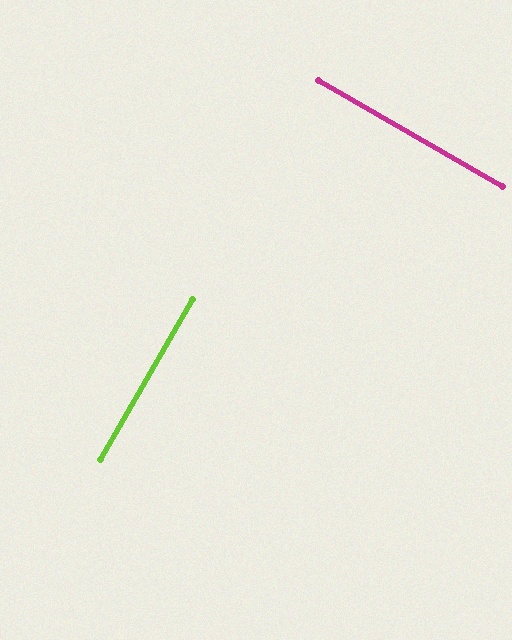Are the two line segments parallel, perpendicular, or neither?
Perpendicular — they meet at approximately 90°.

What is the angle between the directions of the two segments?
Approximately 90 degrees.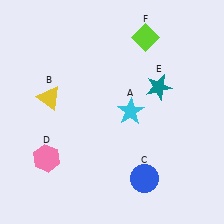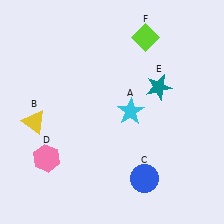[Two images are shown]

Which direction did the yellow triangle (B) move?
The yellow triangle (B) moved down.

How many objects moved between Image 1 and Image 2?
1 object moved between the two images.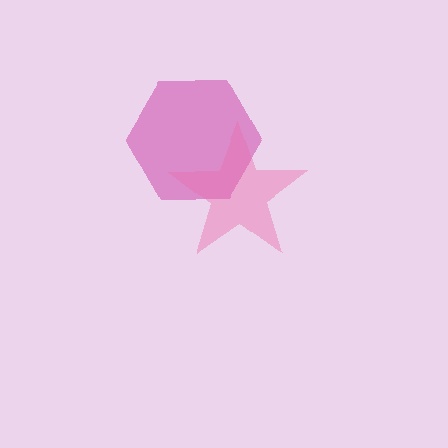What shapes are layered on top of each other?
The layered shapes are: a magenta hexagon, a pink star.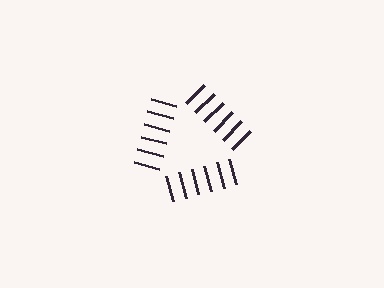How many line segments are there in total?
18 — 6 along each of the 3 edges.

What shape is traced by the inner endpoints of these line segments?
An illusory triangle — the line segments terminate on its edges but no continuous stroke is drawn.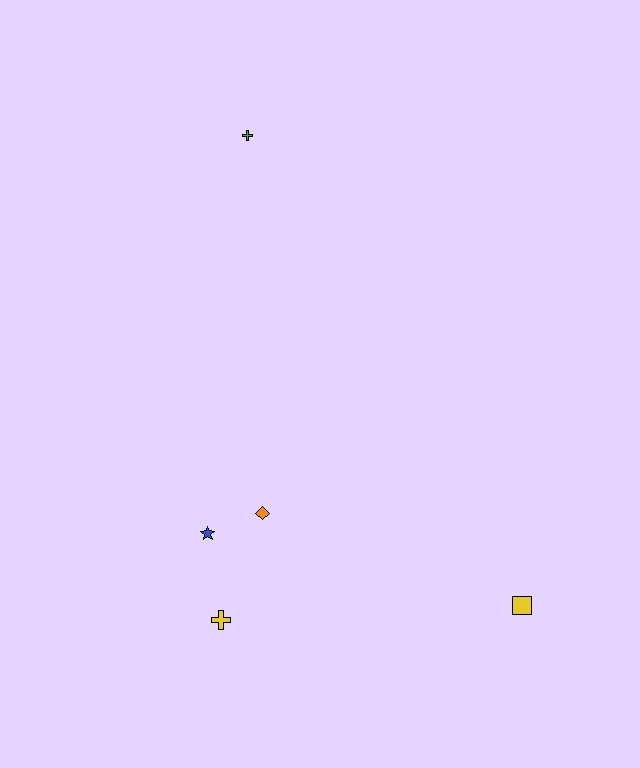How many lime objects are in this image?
There are no lime objects.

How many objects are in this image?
There are 5 objects.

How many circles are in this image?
There are no circles.